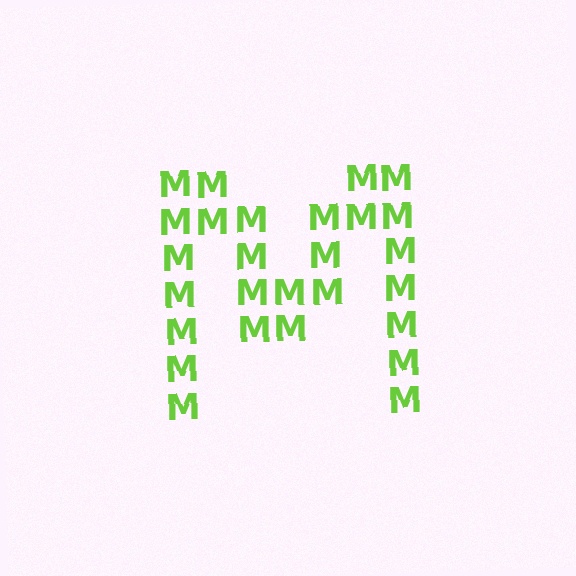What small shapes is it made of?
It is made of small letter M's.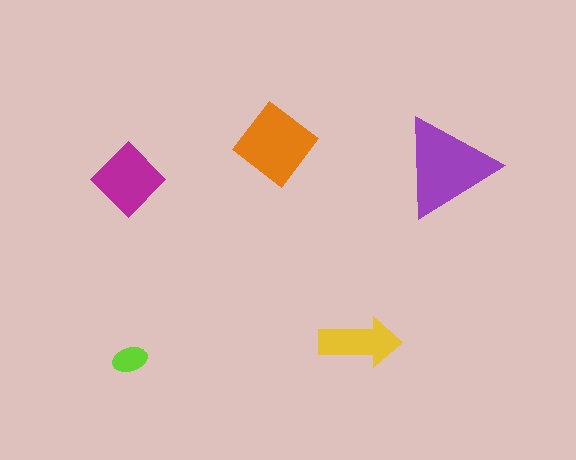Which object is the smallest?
The lime ellipse.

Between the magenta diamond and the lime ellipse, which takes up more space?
The magenta diamond.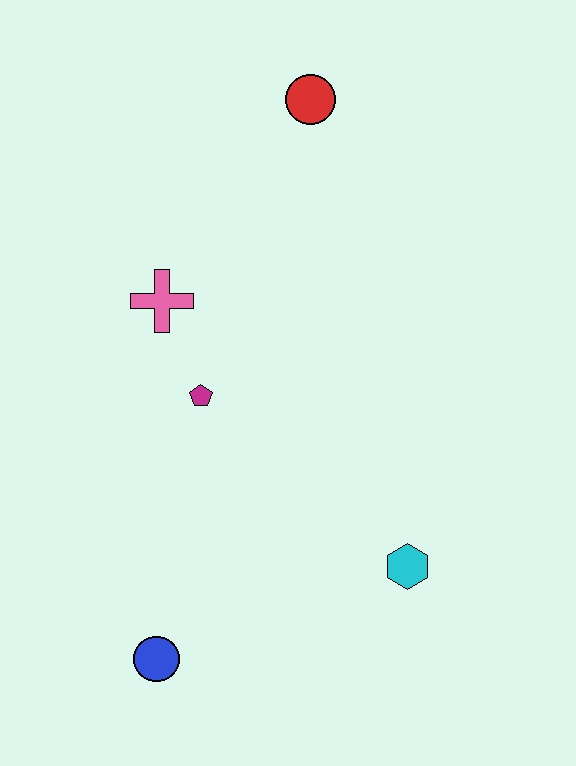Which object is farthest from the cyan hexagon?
The red circle is farthest from the cyan hexagon.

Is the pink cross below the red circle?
Yes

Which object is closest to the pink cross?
The magenta pentagon is closest to the pink cross.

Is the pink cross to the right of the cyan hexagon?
No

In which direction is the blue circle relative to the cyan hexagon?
The blue circle is to the left of the cyan hexagon.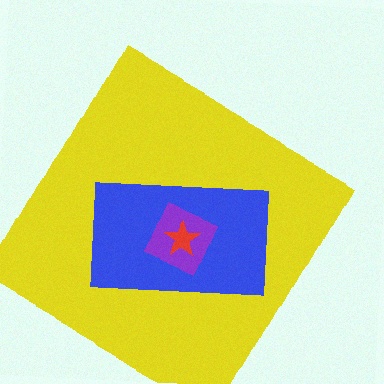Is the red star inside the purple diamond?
Yes.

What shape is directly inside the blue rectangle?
The purple diamond.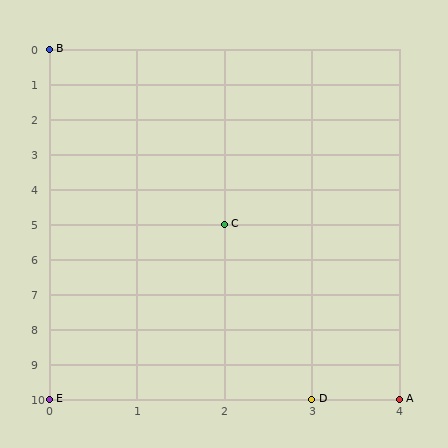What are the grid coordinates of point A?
Point A is at grid coordinates (4, 10).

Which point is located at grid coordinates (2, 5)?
Point C is at (2, 5).